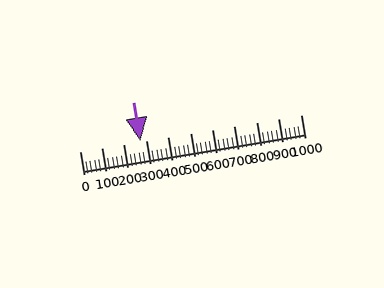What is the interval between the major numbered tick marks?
The major tick marks are spaced 100 units apart.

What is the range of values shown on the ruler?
The ruler shows values from 0 to 1000.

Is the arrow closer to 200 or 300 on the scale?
The arrow is closer to 300.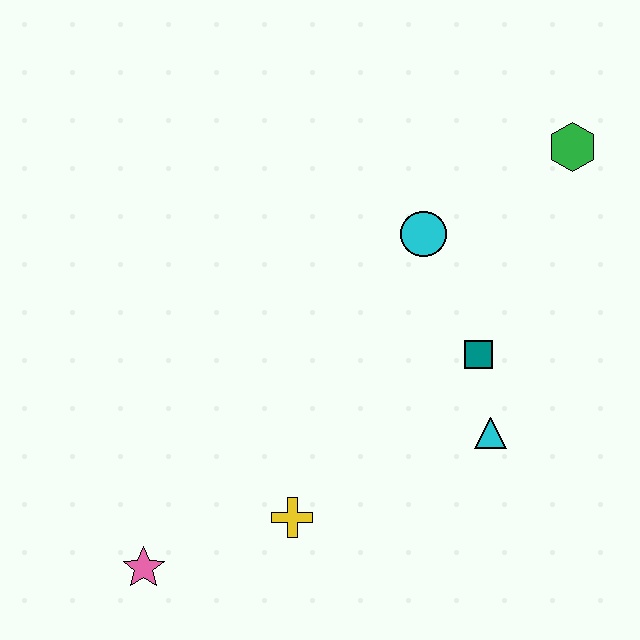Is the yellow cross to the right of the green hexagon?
No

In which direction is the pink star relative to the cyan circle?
The pink star is below the cyan circle.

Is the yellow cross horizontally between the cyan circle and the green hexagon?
No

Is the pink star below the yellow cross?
Yes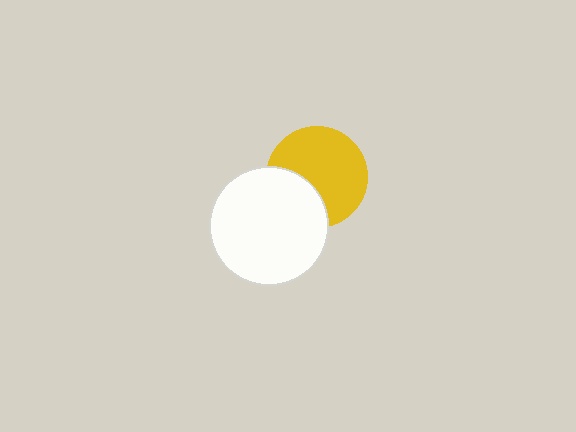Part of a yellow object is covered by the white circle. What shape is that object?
It is a circle.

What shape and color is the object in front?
The object in front is a white circle.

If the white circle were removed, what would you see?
You would see the complete yellow circle.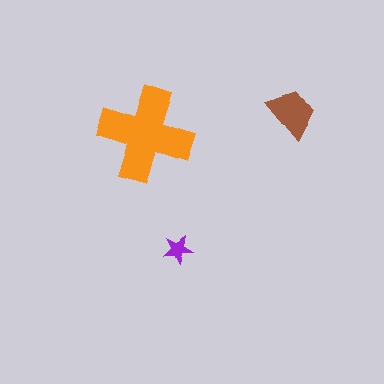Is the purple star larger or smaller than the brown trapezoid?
Smaller.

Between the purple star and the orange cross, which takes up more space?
The orange cross.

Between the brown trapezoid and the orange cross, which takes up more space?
The orange cross.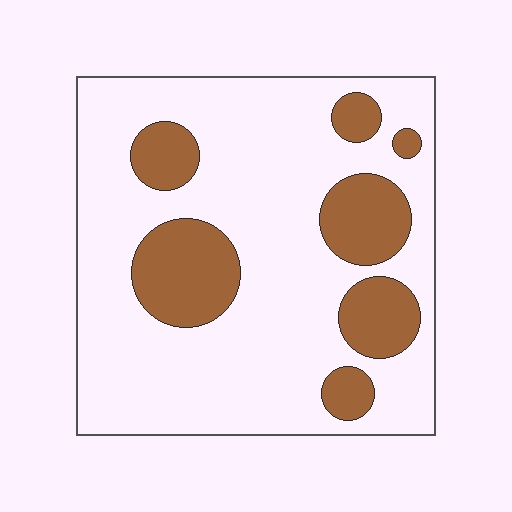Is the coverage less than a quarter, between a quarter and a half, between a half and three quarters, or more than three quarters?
Less than a quarter.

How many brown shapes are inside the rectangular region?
7.